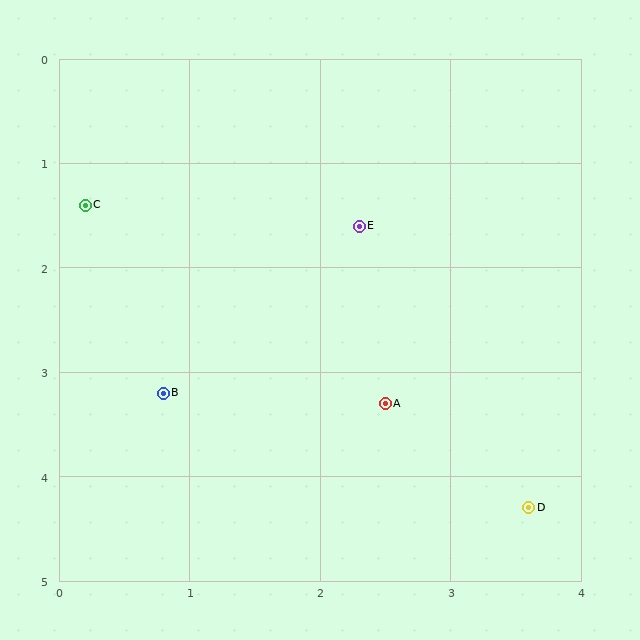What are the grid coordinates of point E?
Point E is at approximately (2.3, 1.6).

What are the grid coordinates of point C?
Point C is at approximately (0.2, 1.4).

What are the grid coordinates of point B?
Point B is at approximately (0.8, 3.2).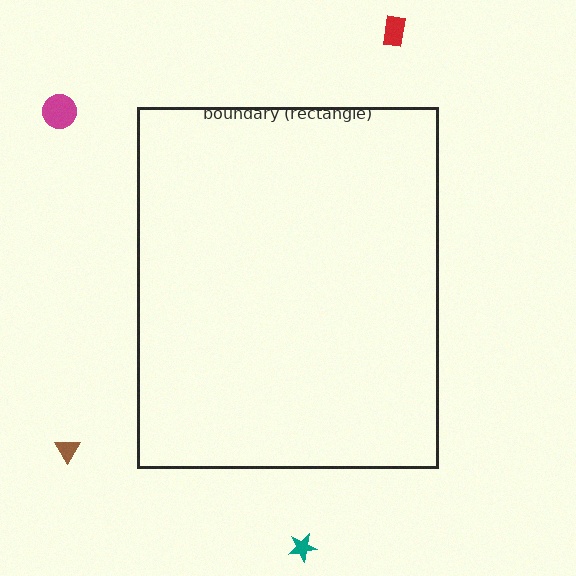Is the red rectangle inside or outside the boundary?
Outside.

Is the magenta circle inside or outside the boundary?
Outside.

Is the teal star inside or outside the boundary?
Outside.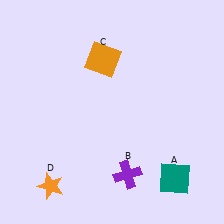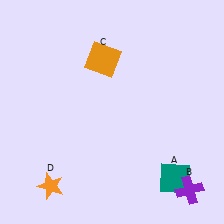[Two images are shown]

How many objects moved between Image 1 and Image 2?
1 object moved between the two images.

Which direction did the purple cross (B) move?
The purple cross (B) moved right.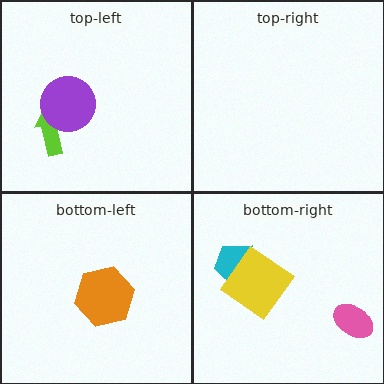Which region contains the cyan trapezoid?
The bottom-right region.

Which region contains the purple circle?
The top-left region.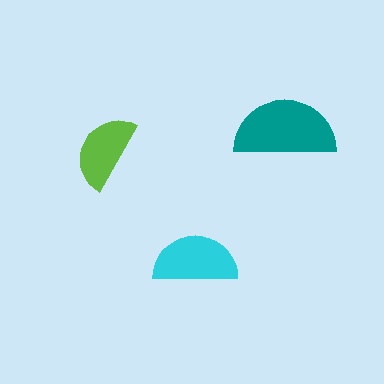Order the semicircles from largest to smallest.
the teal one, the cyan one, the lime one.